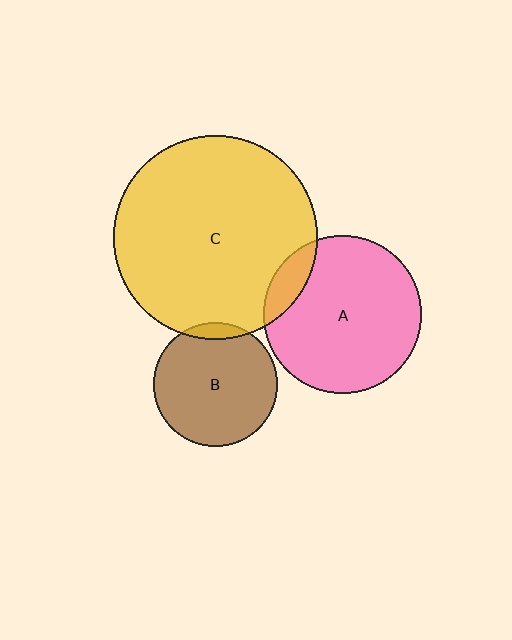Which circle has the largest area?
Circle C (yellow).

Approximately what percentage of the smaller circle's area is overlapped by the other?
Approximately 5%.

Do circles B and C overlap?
Yes.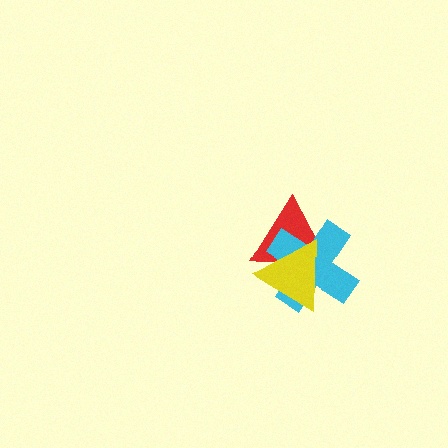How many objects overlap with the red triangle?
2 objects overlap with the red triangle.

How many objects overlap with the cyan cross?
2 objects overlap with the cyan cross.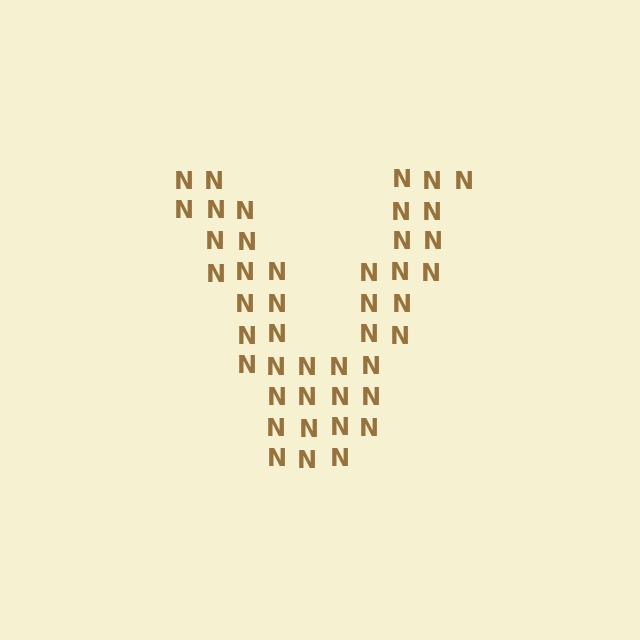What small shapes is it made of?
It is made of small letter N's.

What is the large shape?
The large shape is the letter V.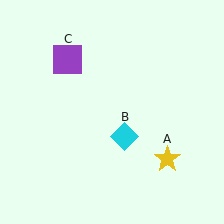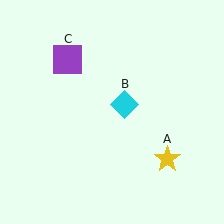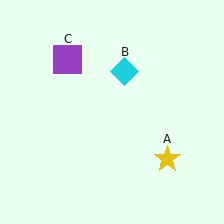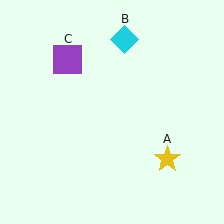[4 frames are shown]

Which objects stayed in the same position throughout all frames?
Yellow star (object A) and purple square (object C) remained stationary.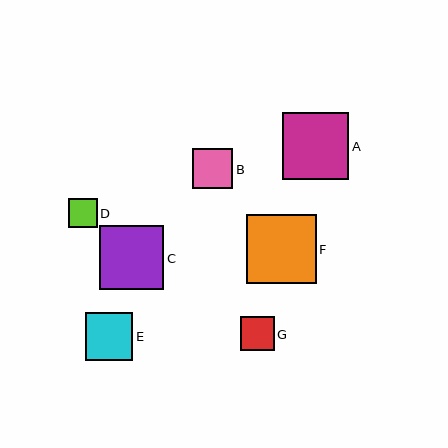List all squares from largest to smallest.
From largest to smallest: F, A, C, E, B, G, D.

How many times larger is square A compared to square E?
Square A is approximately 1.4 times the size of square E.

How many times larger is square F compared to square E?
Square F is approximately 1.5 times the size of square E.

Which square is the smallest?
Square D is the smallest with a size of approximately 29 pixels.